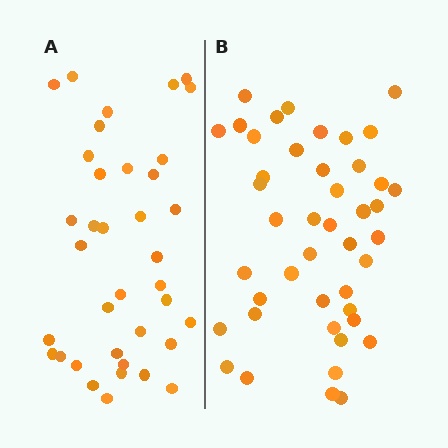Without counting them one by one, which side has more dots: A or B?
Region B (the right region) has more dots.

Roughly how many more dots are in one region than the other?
Region B has roughly 8 or so more dots than region A.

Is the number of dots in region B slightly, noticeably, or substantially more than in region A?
Region B has only slightly more — the two regions are fairly close. The ratio is roughly 1.2 to 1.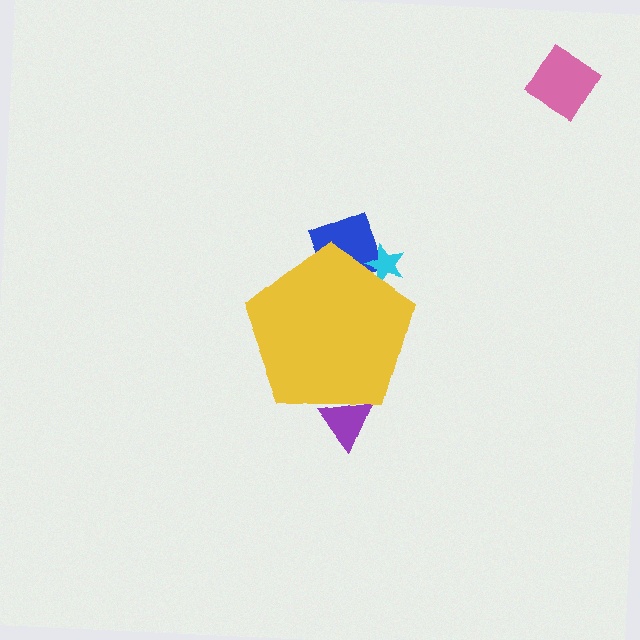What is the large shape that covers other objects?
A yellow pentagon.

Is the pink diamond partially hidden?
No, the pink diamond is fully visible.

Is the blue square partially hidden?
Yes, the blue square is partially hidden behind the yellow pentagon.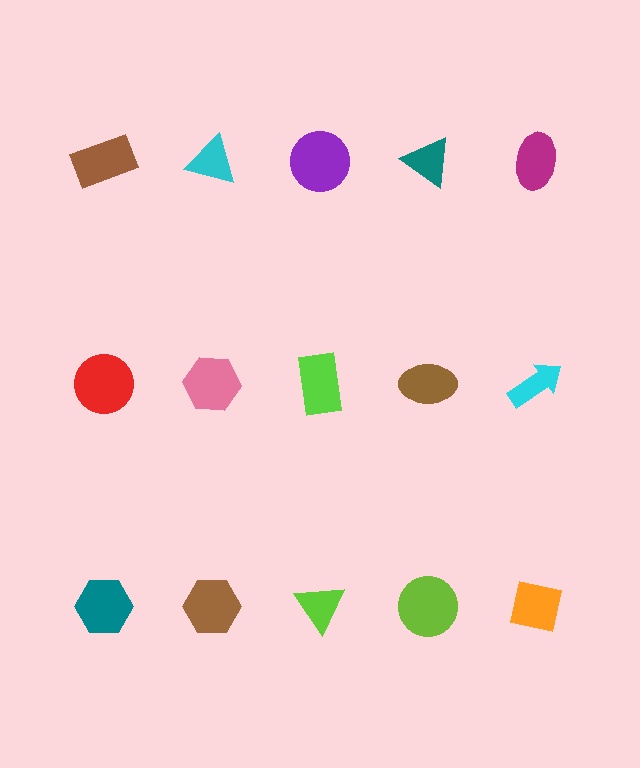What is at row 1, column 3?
A purple circle.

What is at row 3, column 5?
An orange square.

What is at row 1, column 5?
A magenta ellipse.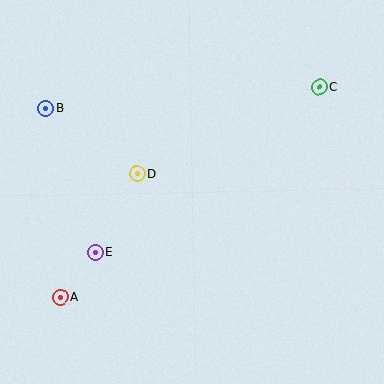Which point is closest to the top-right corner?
Point C is closest to the top-right corner.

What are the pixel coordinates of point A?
Point A is at (60, 297).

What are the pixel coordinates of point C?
Point C is at (319, 87).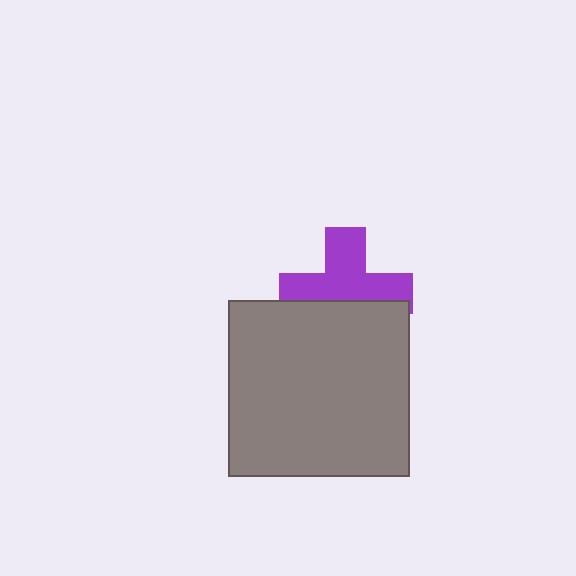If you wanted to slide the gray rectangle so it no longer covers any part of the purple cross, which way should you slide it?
Slide it down — that is the most direct way to separate the two shapes.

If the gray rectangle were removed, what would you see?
You would see the complete purple cross.